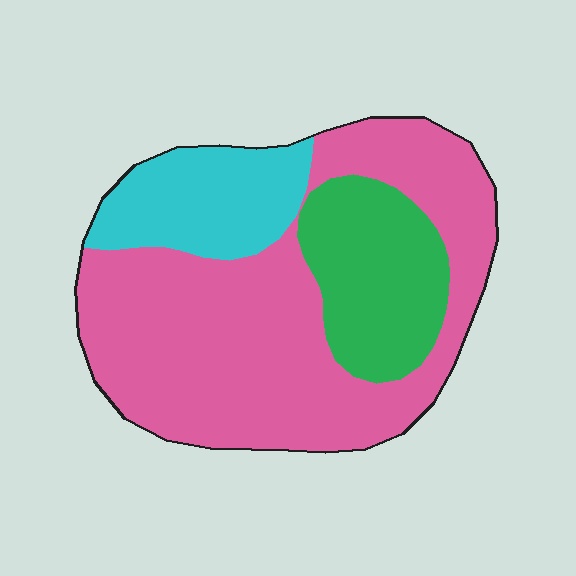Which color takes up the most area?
Pink, at roughly 60%.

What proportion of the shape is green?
Green takes up about one fifth (1/5) of the shape.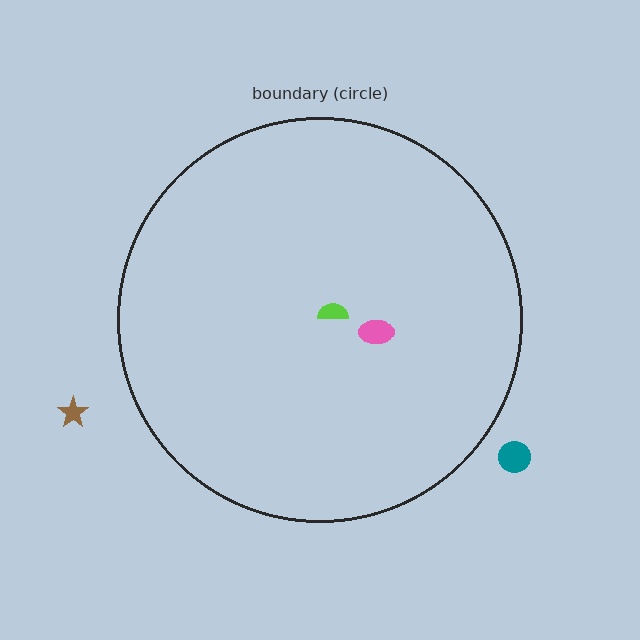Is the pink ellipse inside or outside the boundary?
Inside.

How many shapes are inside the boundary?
2 inside, 2 outside.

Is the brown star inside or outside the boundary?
Outside.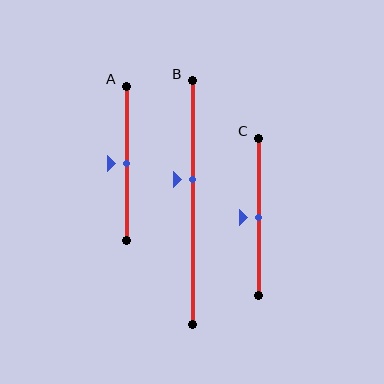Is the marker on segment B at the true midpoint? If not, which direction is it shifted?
No, the marker on segment B is shifted upward by about 10% of the segment length.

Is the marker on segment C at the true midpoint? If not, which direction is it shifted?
Yes, the marker on segment C is at the true midpoint.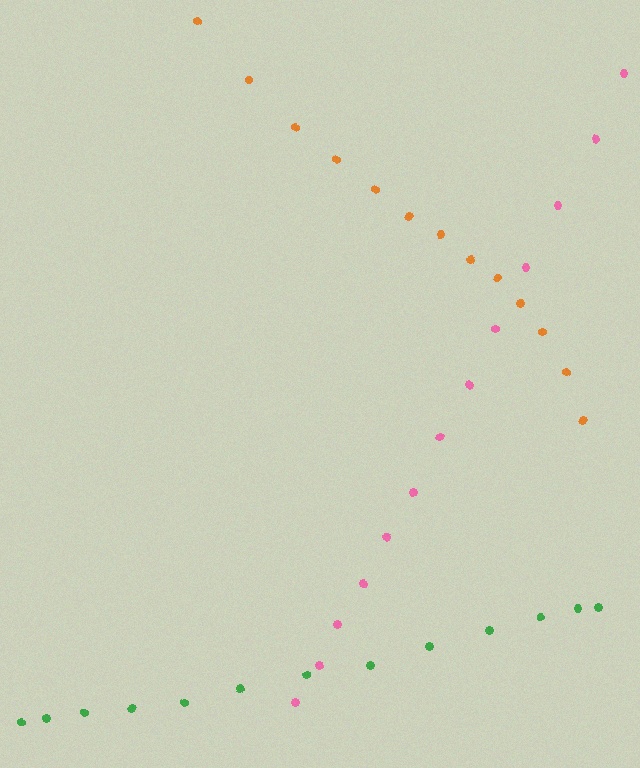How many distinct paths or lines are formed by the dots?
There are 3 distinct paths.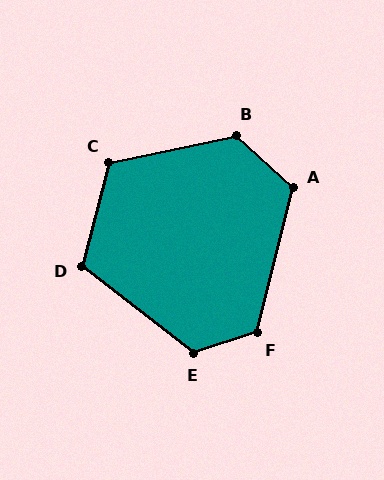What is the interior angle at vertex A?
Approximately 119 degrees (obtuse).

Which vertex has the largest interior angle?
B, at approximately 125 degrees.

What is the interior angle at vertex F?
Approximately 122 degrees (obtuse).